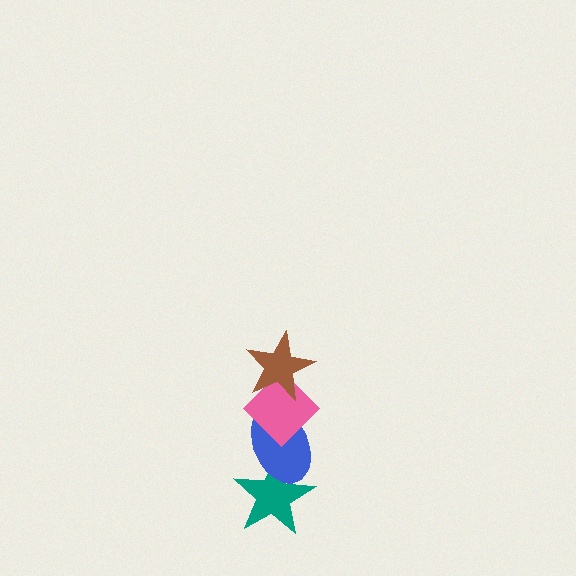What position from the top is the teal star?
The teal star is 4th from the top.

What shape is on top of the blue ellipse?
The pink diamond is on top of the blue ellipse.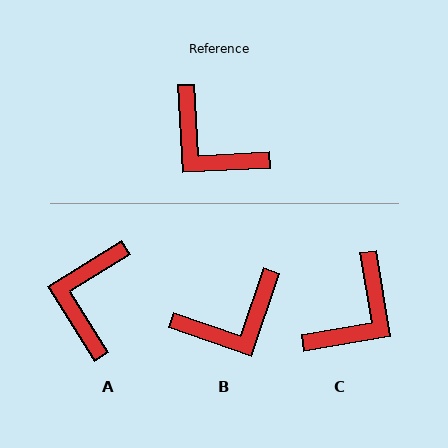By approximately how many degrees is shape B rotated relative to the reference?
Approximately 68 degrees counter-clockwise.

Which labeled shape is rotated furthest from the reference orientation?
C, about 97 degrees away.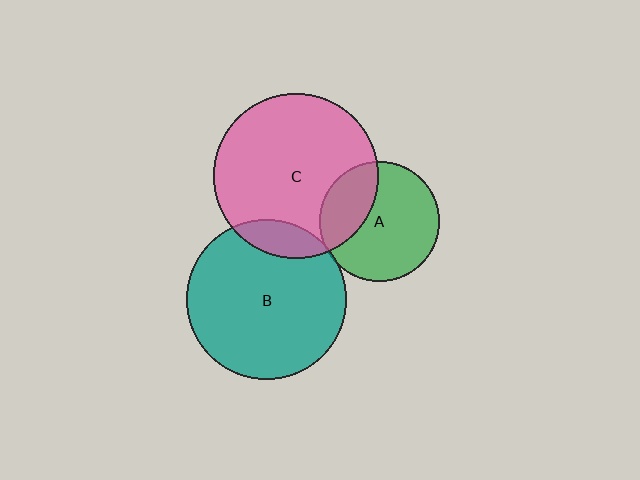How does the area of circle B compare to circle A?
Approximately 1.8 times.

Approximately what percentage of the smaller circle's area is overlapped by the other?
Approximately 10%.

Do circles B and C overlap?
Yes.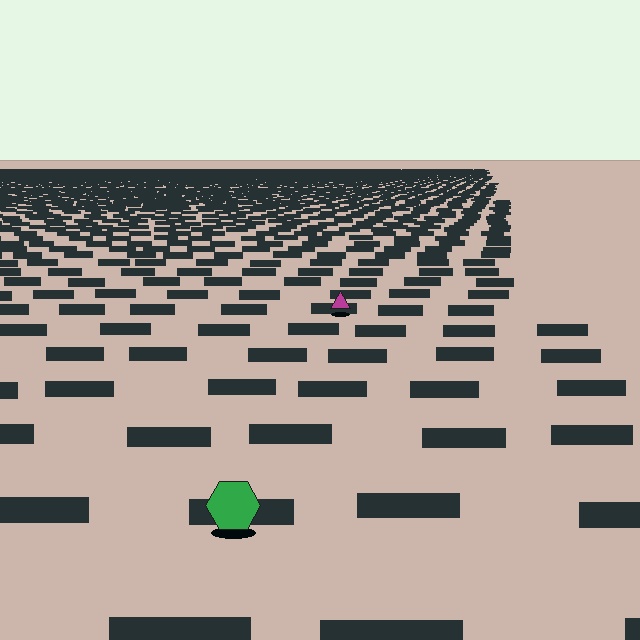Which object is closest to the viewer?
The green hexagon is closest. The texture marks near it are larger and more spread out.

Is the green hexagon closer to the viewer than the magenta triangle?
Yes. The green hexagon is closer — you can tell from the texture gradient: the ground texture is coarser near it.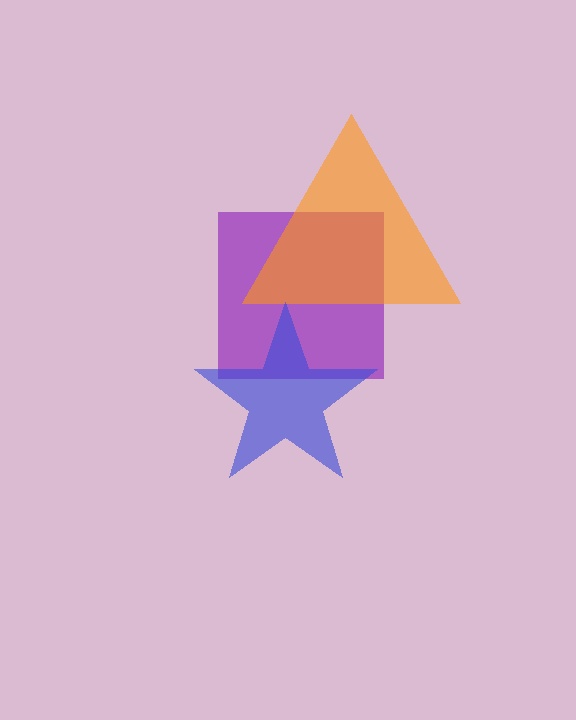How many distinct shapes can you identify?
There are 3 distinct shapes: a purple square, an orange triangle, a blue star.